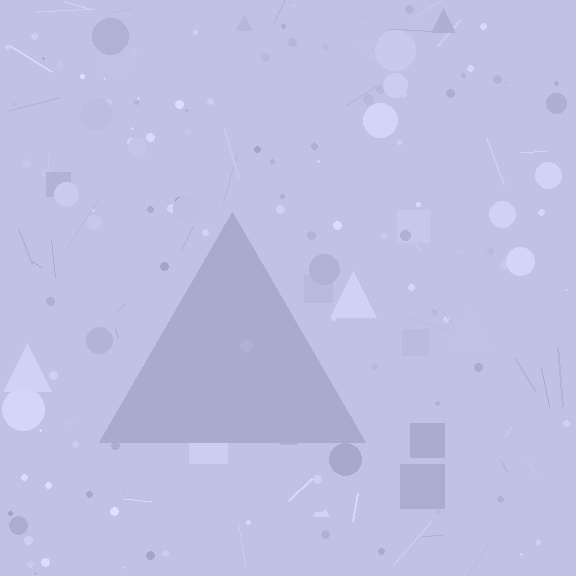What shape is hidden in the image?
A triangle is hidden in the image.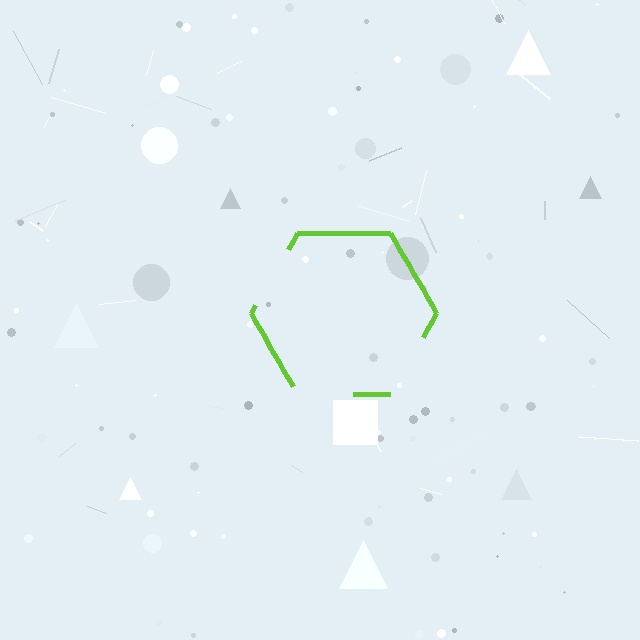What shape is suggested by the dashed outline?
The dashed outline suggests a hexagon.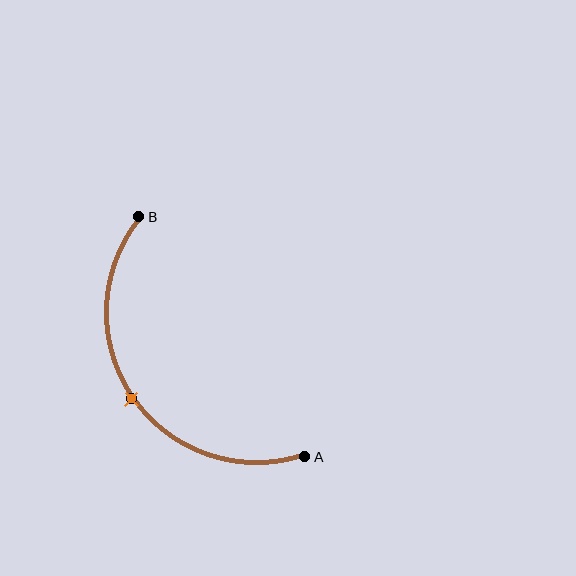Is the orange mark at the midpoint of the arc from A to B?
Yes. The orange mark lies on the arc at equal arc-length from both A and B — it is the arc midpoint.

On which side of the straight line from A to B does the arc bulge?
The arc bulges below and to the left of the straight line connecting A and B.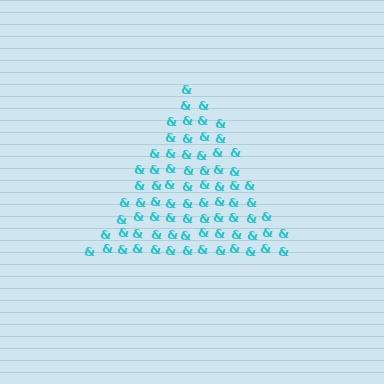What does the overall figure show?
The overall figure shows a triangle.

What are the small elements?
The small elements are ampersands.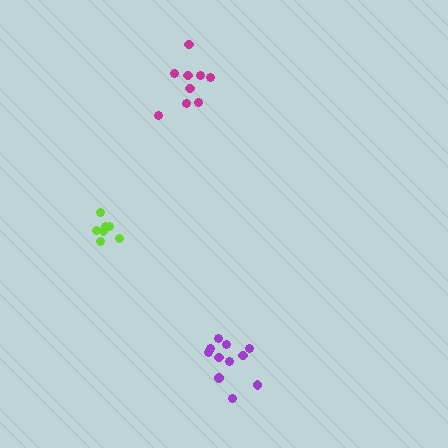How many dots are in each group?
Group 1: 9 dots, Group 2: 7 dots, Group 3: 11 dots (27 total).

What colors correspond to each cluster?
The clusters are colored: magenta, lime, purple.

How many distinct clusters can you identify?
There are 3 distinct clusters.